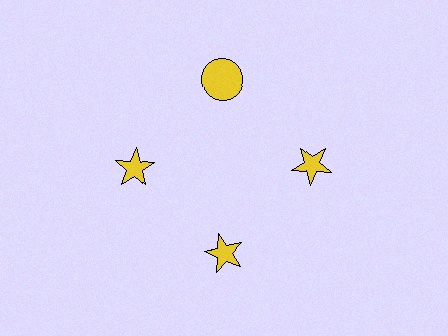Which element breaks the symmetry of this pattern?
The yellow circle at roughly the 12 o'clock position breaks the symmetry. All other shapes are yellow stars.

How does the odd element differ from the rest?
It has a different shape: circle instead of star.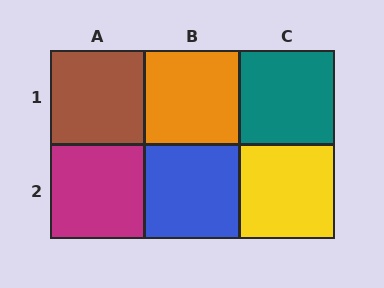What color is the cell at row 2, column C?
Yellow.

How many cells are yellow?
1 cell is yellow.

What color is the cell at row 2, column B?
Blue.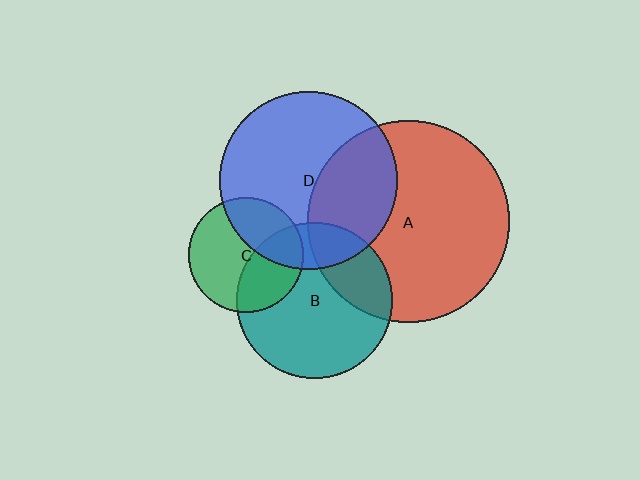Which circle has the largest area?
Circle A (red).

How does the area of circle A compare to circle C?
Approximately 3.1 times.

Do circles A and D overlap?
Yes.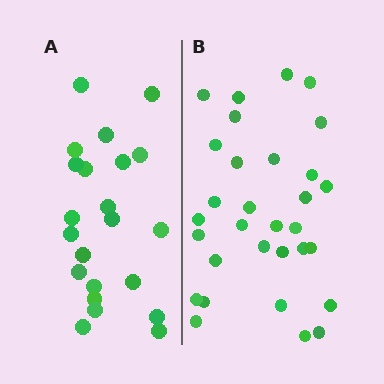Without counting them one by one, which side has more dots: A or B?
Region B (the right region) has more dots.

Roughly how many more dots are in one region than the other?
Region B has roughly 8 or so more dots than region A.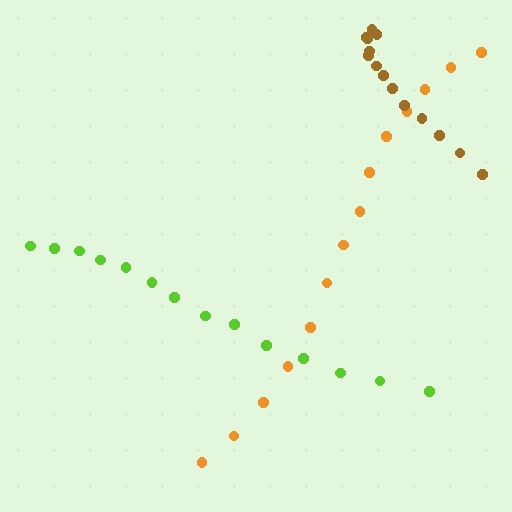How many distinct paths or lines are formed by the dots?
There are 3 distinct paths.